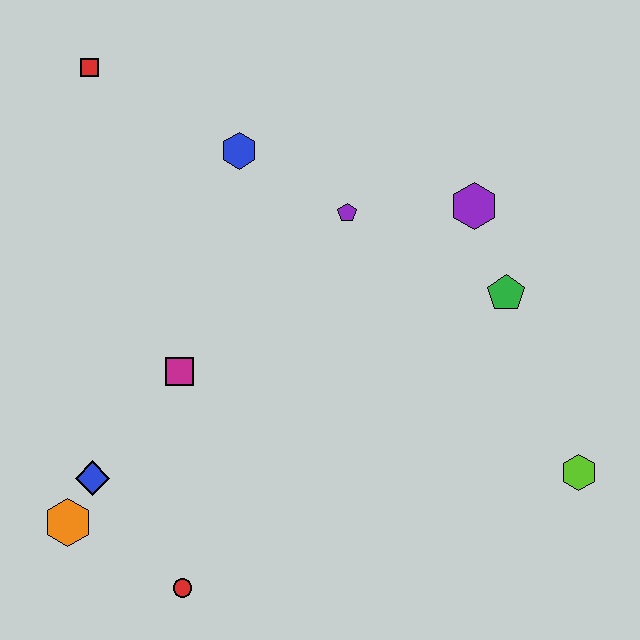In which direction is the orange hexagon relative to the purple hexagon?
The orange hexagon is to the left of the purple hexagon.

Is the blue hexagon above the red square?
No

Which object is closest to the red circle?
The orange hexagon is closest to the red circle.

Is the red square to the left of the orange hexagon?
No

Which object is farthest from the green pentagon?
The orange hexagon is farthest from the green pentagon.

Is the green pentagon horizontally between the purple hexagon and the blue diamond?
No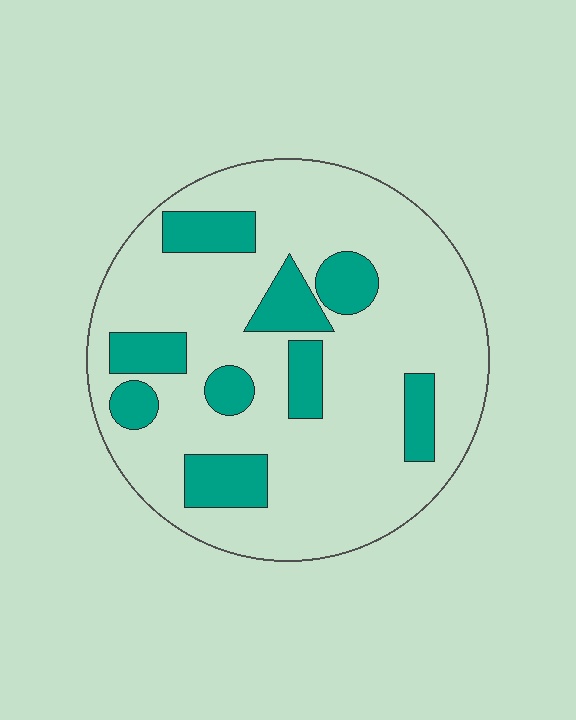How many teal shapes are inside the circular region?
9.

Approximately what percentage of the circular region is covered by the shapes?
Approximately 20%.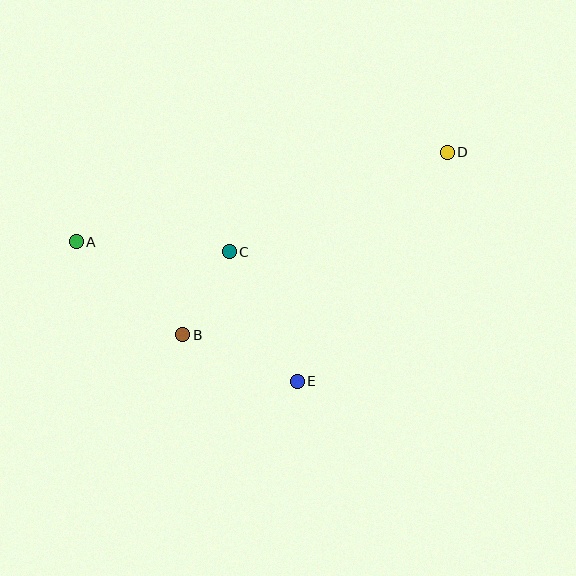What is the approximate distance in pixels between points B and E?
The distance between B and E is approximately 123 pixels.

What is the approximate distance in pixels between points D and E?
The distance between D and E is approximately 274 pixels.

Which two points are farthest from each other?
Points A and D are farthest from each other.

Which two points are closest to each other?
Points B and C are closest to each other.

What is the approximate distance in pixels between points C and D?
The distance between C and D is approximately 240 pixels.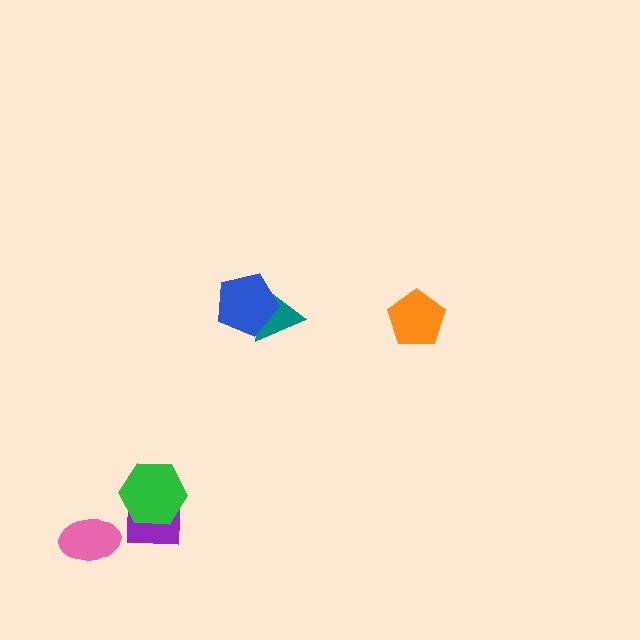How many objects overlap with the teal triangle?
1 object overlaps with the teal triangle.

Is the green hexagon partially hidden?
No, no other shape covers it.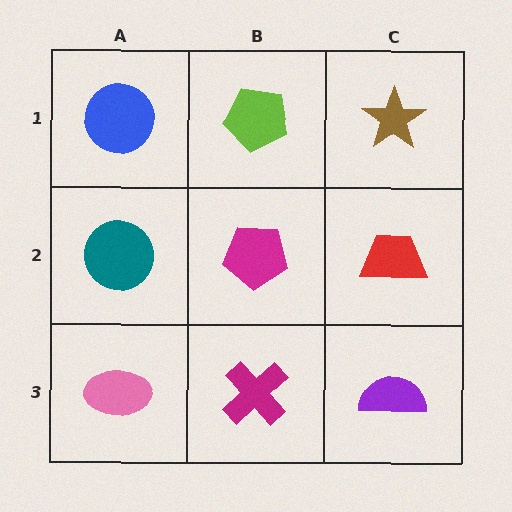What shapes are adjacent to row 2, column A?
A blue circle (row 1, column A), a pink ellipse (row 3, column A), a magenta pentagon (row 2, column B).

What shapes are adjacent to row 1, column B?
A magenta pentagon (row 2, column B), a blue circle (row 1, column A), a brown star (row 1, column C).